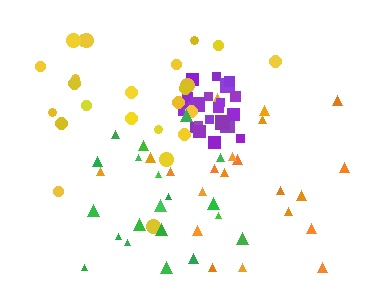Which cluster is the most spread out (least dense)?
Orange.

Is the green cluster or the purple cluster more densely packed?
Purple.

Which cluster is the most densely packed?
Purple.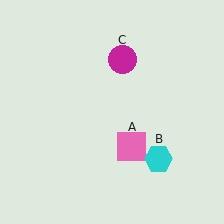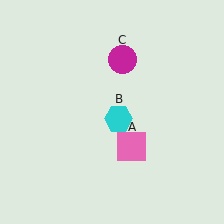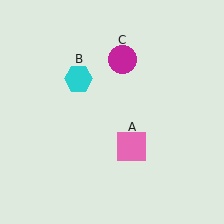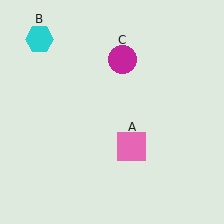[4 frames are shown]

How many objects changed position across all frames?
1 object changed position: cyan hexagon (object B).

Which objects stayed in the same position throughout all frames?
Pink square (object A) and magenta circle (object C) remained stationary.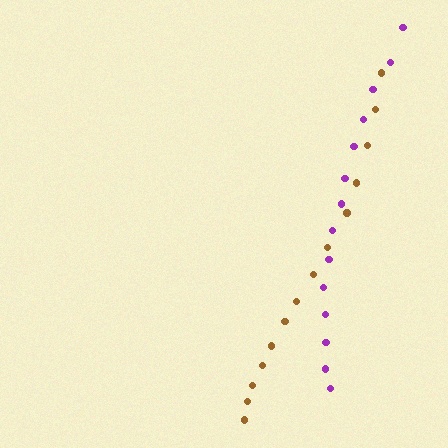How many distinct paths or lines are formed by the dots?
There are 2 distinct paths.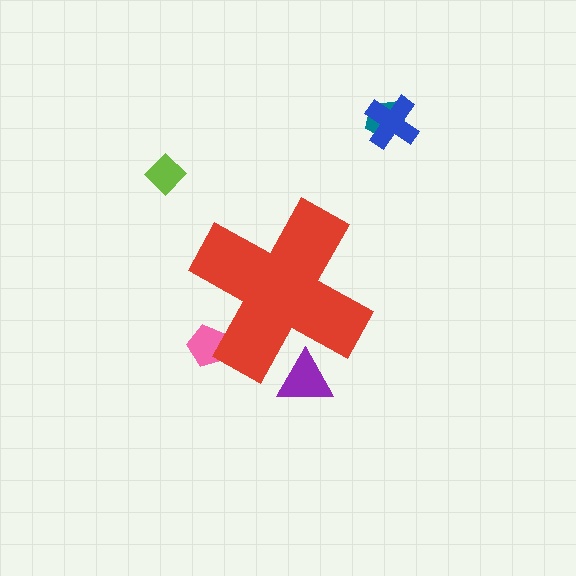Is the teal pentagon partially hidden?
No, the teal pentagon is fully visible.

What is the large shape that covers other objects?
A red cross.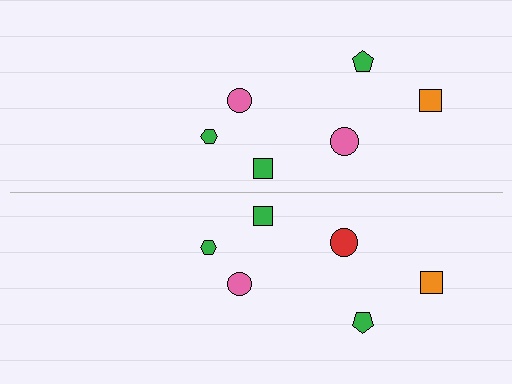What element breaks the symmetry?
The red circle on the bottom side breaks the symmetry — its mirror counterpart is pink.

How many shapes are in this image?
There are 12 shapes in this image.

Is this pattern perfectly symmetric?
No, the pattern is not perfectly symmetric. The red circle on the bottom side breaks the symmetry — its mirror counterpart is pink.